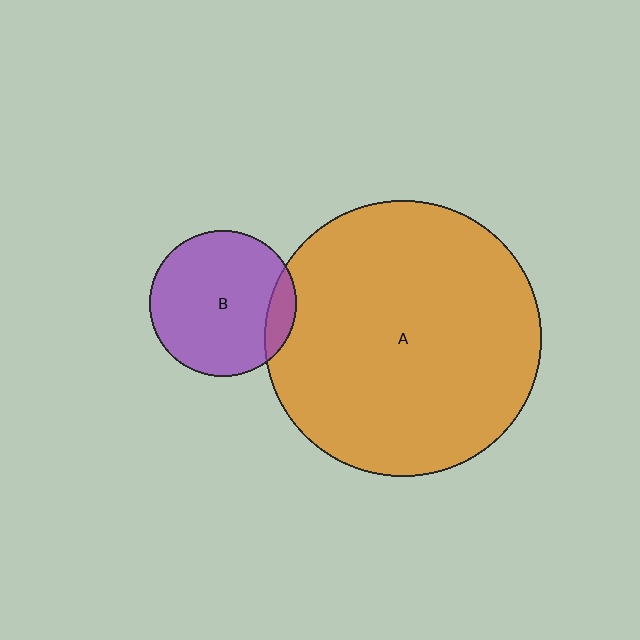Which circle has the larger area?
Circle A (orange).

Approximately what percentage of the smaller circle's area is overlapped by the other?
Approximately 10%.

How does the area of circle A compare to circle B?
Approximately 3.6 times.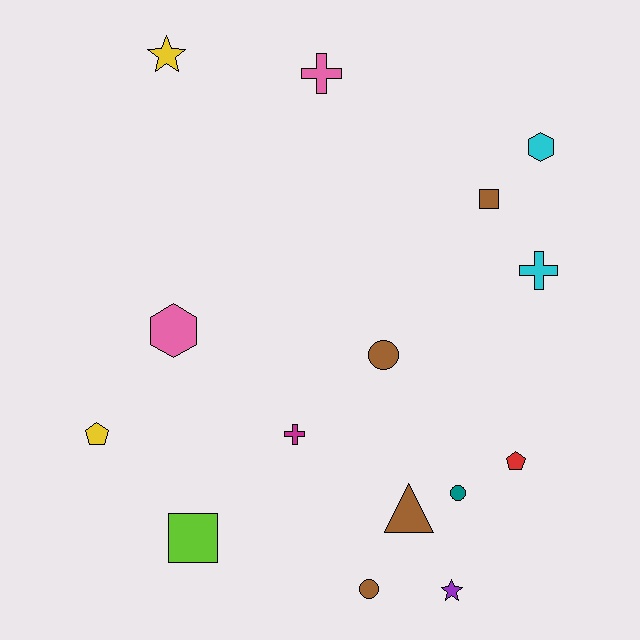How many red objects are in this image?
There is 1 red object.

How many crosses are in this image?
There are 3 crosses.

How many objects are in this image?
There are 15 objects.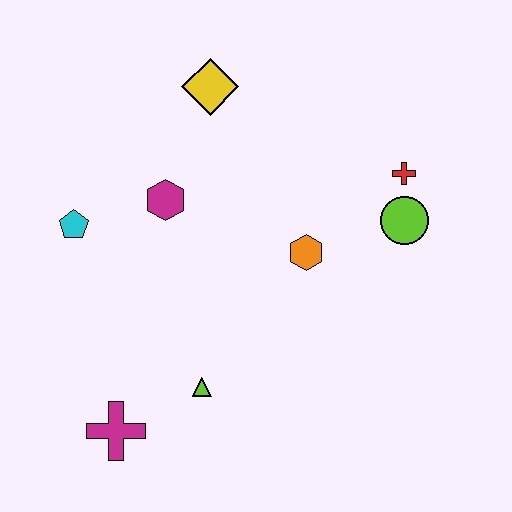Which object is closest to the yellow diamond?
The magenta hexagon is closest to the yellow diamond.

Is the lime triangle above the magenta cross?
Yes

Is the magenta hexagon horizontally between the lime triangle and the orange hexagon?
No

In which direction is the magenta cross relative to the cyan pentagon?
The magenta cross is below the cyan pentagon.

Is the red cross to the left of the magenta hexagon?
No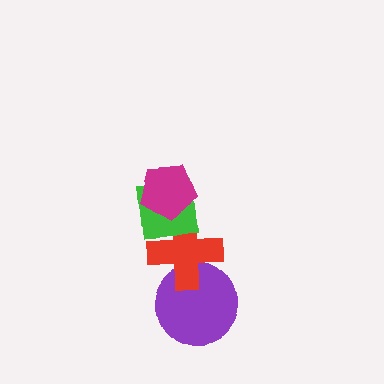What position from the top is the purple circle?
The purple circle is 4th from the top.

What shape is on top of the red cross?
The green square is on top of the red cross.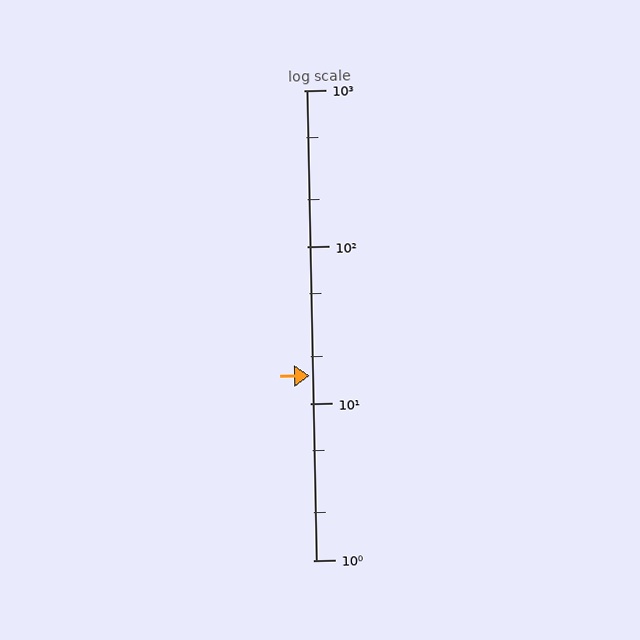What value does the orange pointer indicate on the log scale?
The pointer indicates approximately 15.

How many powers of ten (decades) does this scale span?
The scale spans 3 decades, from 1 to 1000.